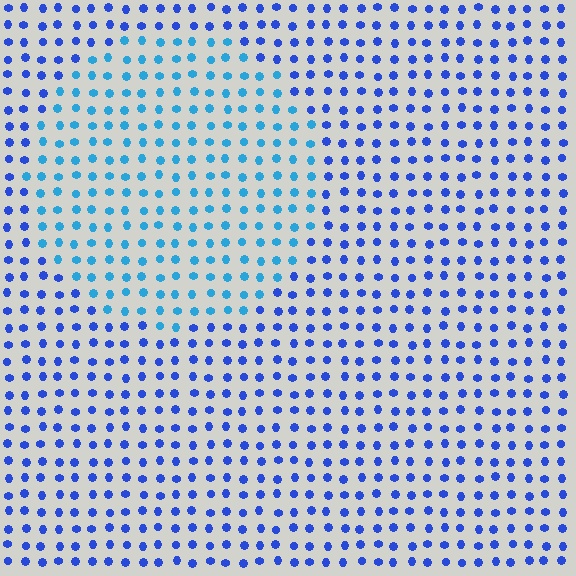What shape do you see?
I see a circle.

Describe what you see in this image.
The image is filled with small blue elements in a uniform arrangement. A circle-shaped region is visible where the elements are tinted to a slightly different hue, forming a subtle color boundary.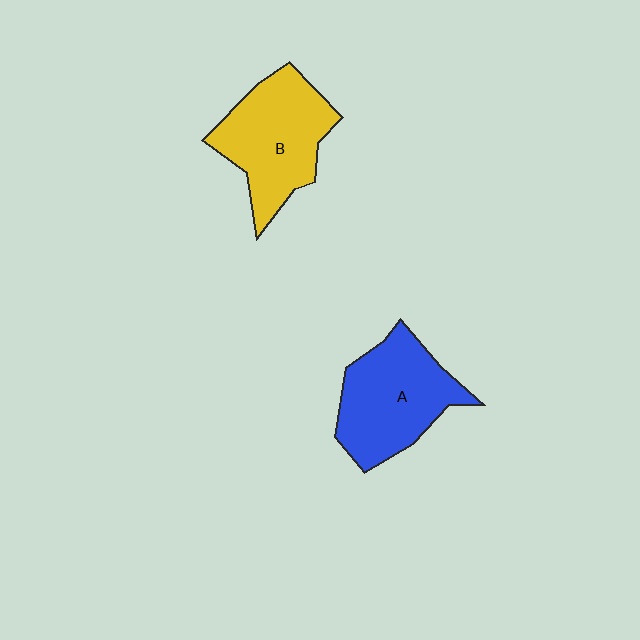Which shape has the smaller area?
Shape B (yellow).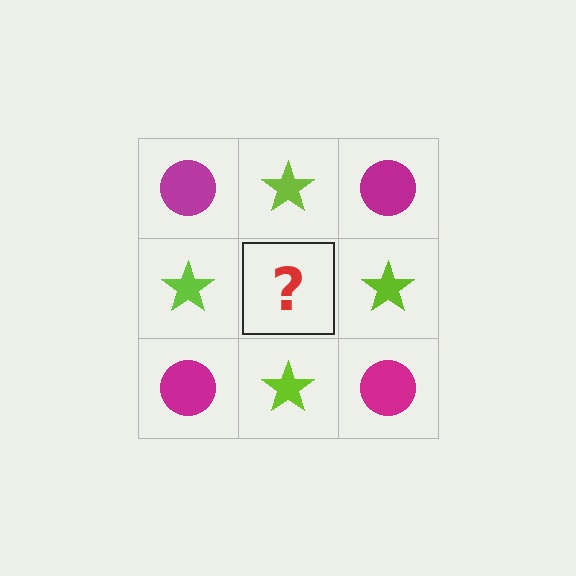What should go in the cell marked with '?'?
The missing cell should contain a magenta circle.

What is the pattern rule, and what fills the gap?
The rule is that it alternates magenta circle and lime star in a checkerboard pattern. The gap should be filled with a magenta circle.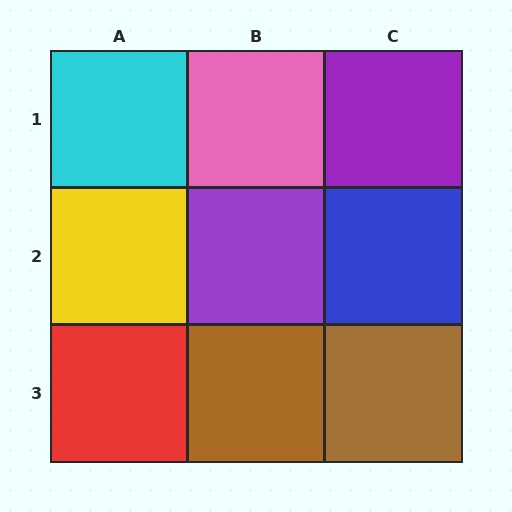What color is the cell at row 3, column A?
Red.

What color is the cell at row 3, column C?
Brown.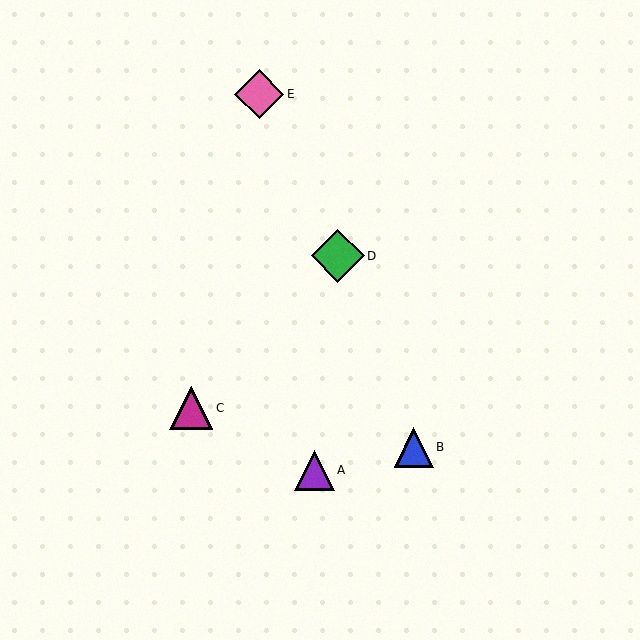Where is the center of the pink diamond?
The center of the pink diamond is at (259, 94).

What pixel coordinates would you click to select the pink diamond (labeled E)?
Click at (259, 94) to select the pink diamond E.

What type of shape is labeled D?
Shape D is a green diamond.